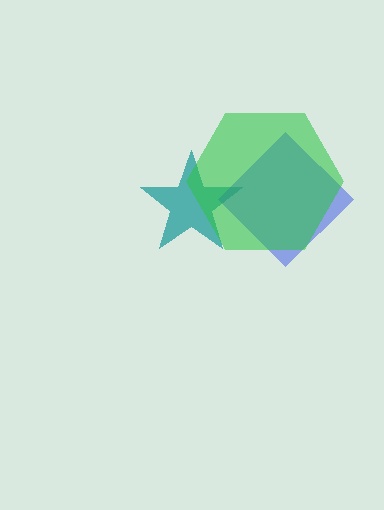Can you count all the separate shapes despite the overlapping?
Yes, there are 3 separate shapes.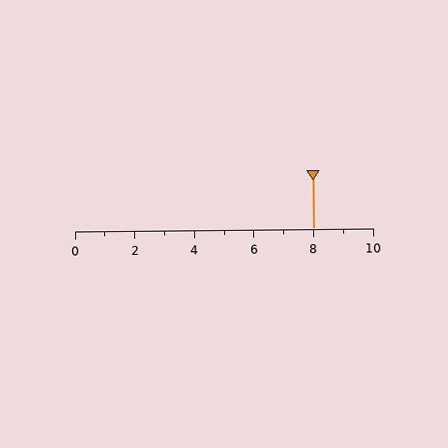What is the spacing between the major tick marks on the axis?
The major ticks are spaced 2 apart.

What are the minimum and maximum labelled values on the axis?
The axis runs from 0 to 10.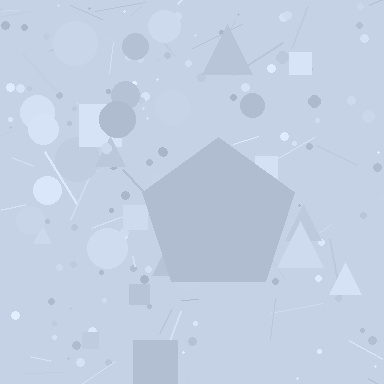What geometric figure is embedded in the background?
A pentagon is embedded in the background.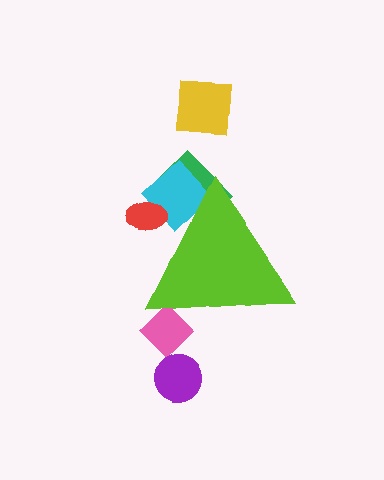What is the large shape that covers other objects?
A lime triangle.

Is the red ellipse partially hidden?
Yes, the red ellipse is partially hidden behind the lime triangle.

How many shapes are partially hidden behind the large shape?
4 shapes are partially hidden.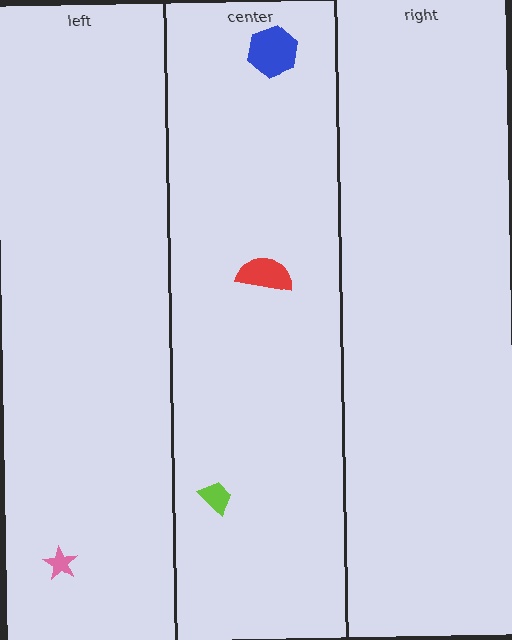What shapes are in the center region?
The blue hexagon, the red semicircle, the lime trapezoid.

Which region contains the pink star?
The left region.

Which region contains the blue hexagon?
The center region.